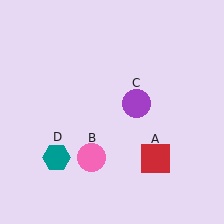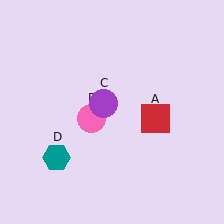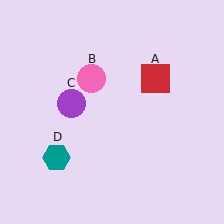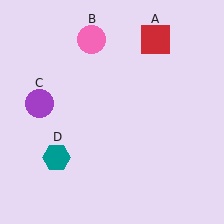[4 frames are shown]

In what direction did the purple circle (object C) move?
The purple circle (object C) moved left.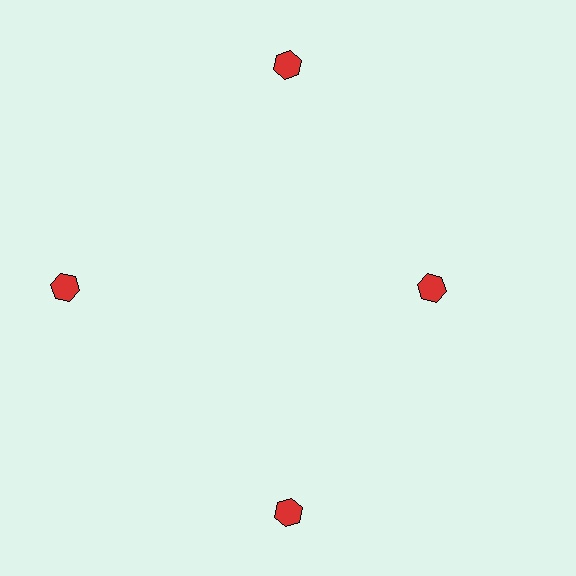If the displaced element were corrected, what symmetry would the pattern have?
It would have 4-fold rotational symmetry — the pattern would map onto itself every 90 degrees.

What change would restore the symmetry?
The symmetry would be restored by moving it outward, back onto the ring so that all 4 hexagons sit at equal angles and equal distance from the center.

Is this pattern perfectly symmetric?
No. The 4 red hexagons are arranged in a ring, but one element near the 3 o'clock position is pulled inward toward the center, breaking the 4-fold rotational symmetry.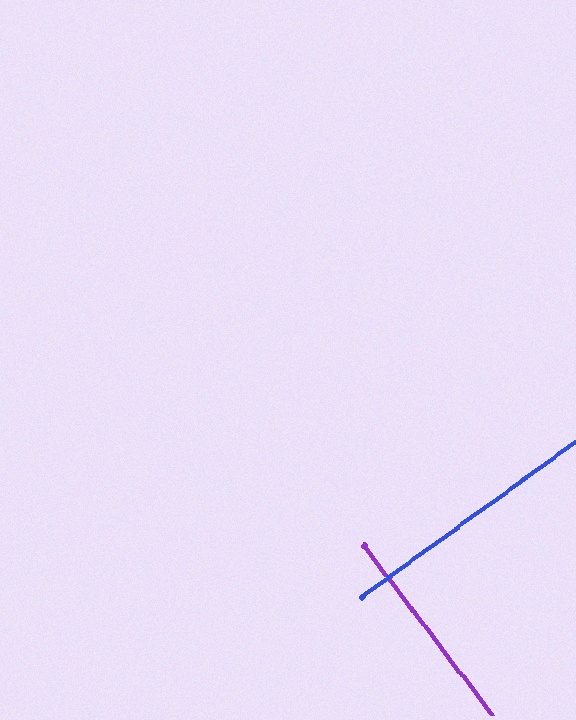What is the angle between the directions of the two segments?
Approximately 89 degrees.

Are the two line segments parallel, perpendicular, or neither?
Perpendicular — they meet at approximately 89°.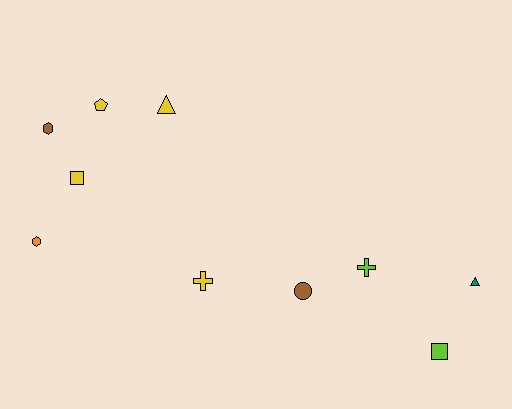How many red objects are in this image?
There are no red objects.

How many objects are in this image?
There are 10 objects.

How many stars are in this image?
There are no stars.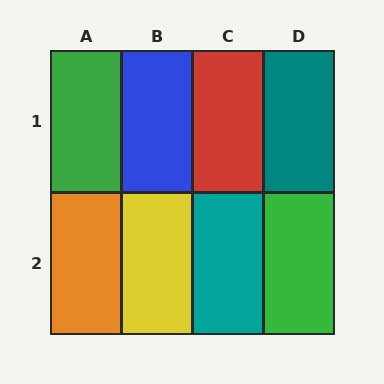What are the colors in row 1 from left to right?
Green, blue, red, teal.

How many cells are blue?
1 cell is blue.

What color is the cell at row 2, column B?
Yellow.